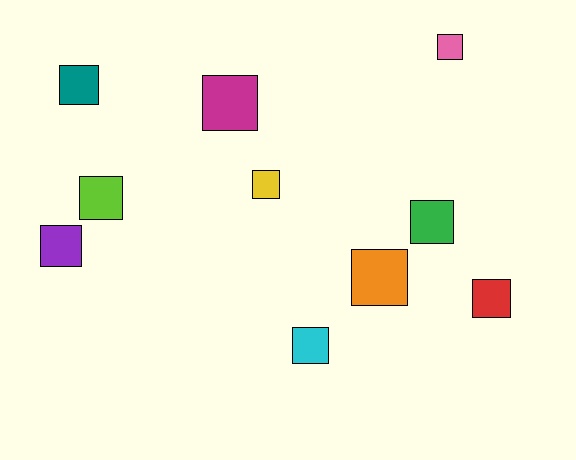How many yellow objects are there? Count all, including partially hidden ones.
There is 1 yellow object.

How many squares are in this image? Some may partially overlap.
There are 10 squares.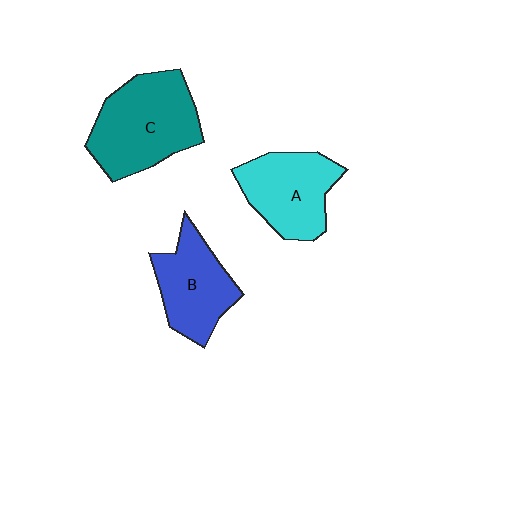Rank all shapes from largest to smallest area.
From largest to smallest: C (teal), A (cyan), B (blue).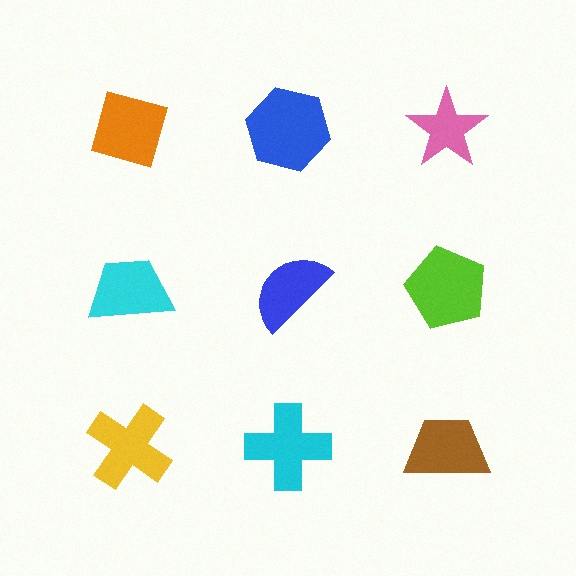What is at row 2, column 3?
A lime pentagon.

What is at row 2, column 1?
A cyan trapezoid.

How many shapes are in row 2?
3 shapes.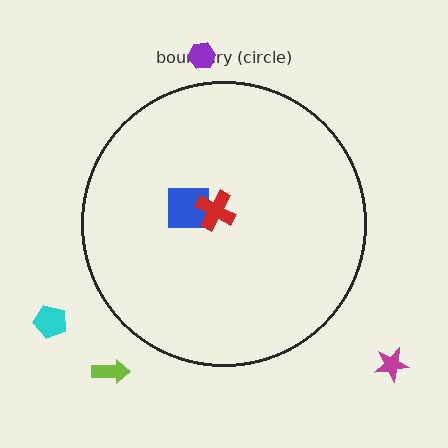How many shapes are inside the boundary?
2 inside, 4 outside.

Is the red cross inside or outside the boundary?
Inside.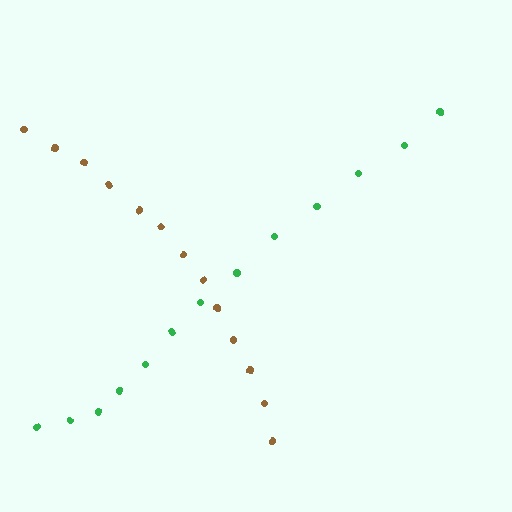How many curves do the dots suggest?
There are 2 distinct paths.